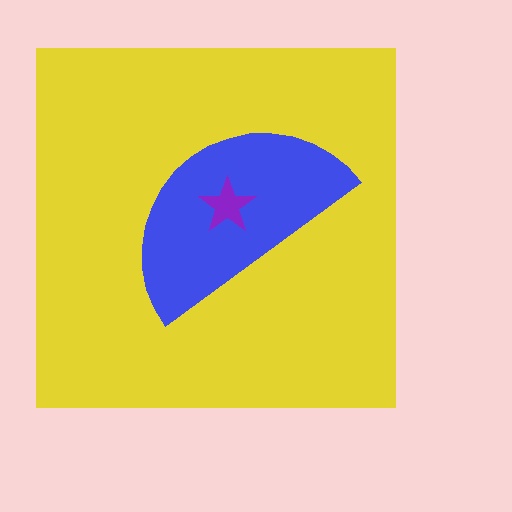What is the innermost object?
The purple star.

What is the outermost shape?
The yellow square.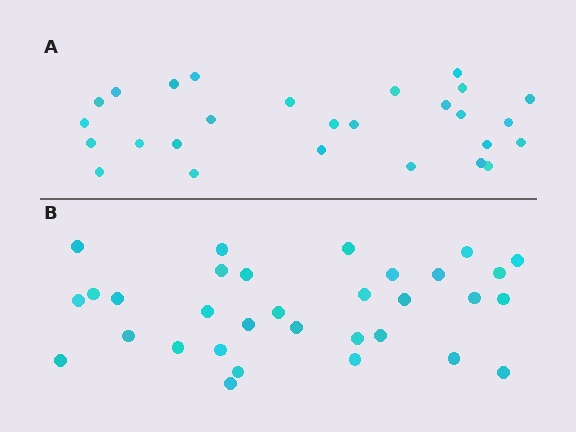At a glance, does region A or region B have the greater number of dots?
Region B (the bottom region) has more dots.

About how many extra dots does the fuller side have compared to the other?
Region B has about 5 more dots than region A.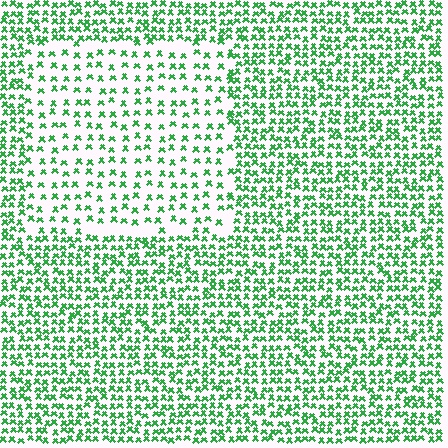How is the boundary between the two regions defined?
The boundary is defined by a change in element density (approximately 2.0x ratio). All elements are the same color, size, and shape.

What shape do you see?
I see a rectangle.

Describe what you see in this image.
The image contains small green elements arranged at two different densities. A rectangle-shaped region is visible where the elements are less densely packed than the surrounding area.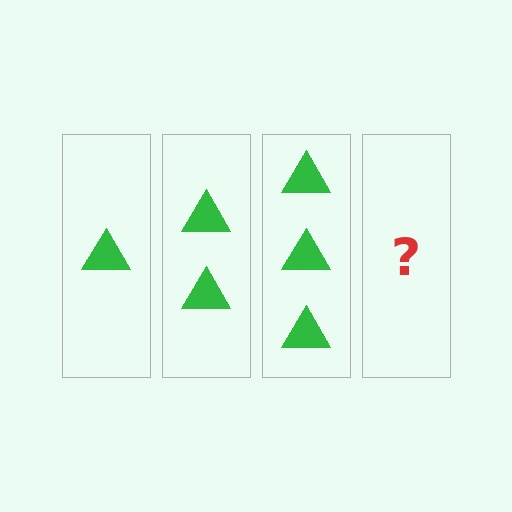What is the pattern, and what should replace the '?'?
The pattern is that each step adds one more triangle. The '?' should be 4 triangles.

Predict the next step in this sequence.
The next step is 4 triangles.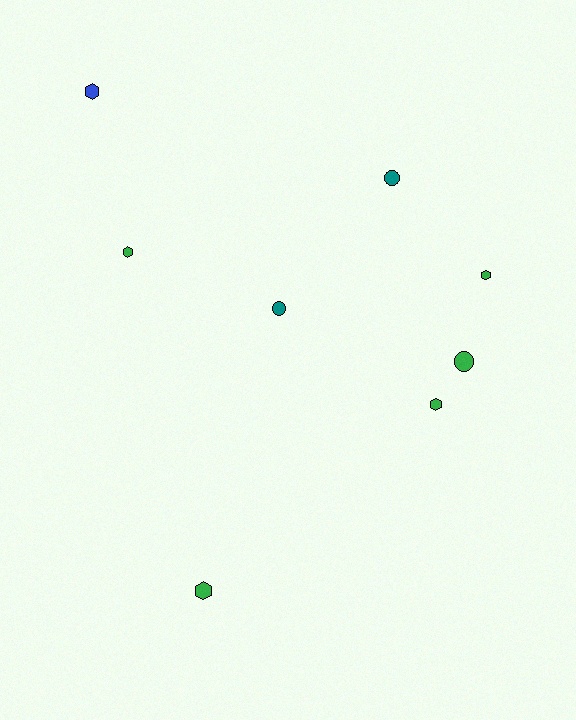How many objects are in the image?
There are 8 objects.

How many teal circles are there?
There are 2 teal circles.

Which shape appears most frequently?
Hexagon, with 5 objects.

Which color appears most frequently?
Green, with 5 objects.